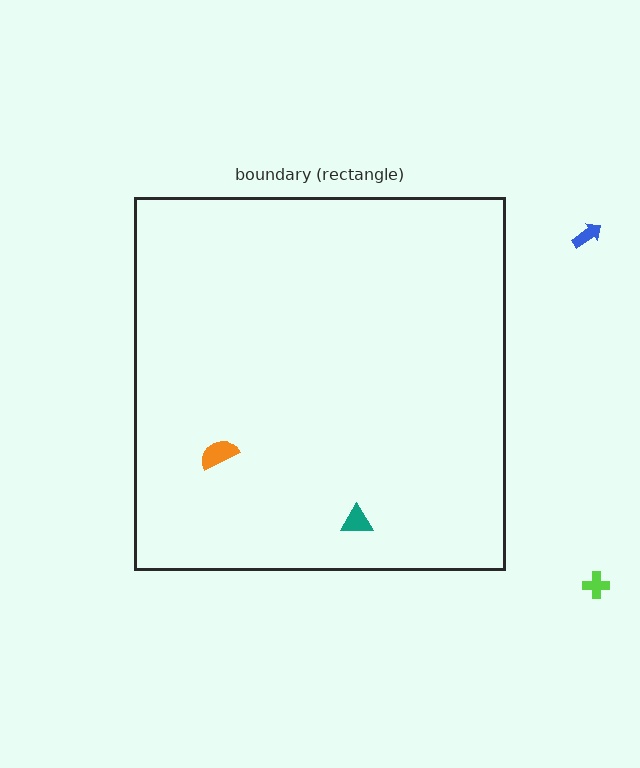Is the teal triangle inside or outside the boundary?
Inside.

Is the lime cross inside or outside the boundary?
Outside.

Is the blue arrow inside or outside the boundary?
Outside.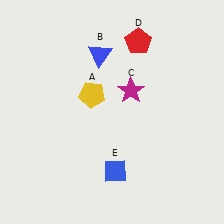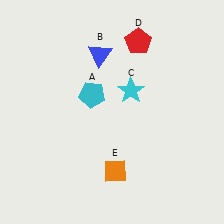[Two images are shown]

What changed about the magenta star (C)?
In Image 1, C is magenta. In Image 2, it changed to cyan.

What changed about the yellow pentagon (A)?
In Image 1, A is yellow. In Image 2, it changed to cyan.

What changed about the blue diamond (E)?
In Image 1, E is blue. In Image 2, it changed to orange.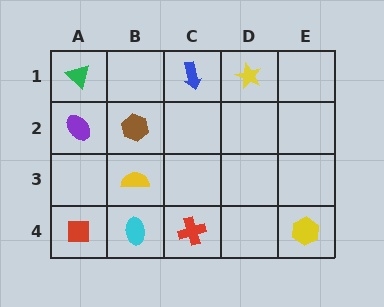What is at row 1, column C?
A blue arrow.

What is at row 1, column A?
A green triangle.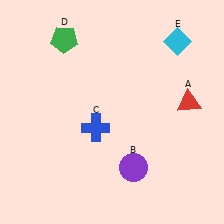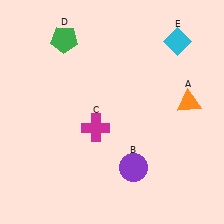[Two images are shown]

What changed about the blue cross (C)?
In Image 1, C is blue. In Image 2, it changed to magenta.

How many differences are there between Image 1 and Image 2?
There are 2 differences between the two images.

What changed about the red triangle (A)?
In Image 1, A is red. In Image 2, it changed to orange.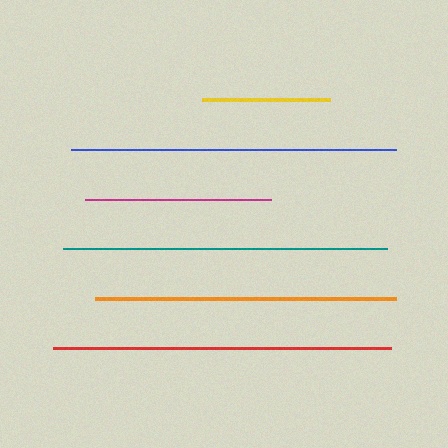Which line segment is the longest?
The red line is the longest at approximately 338 pixels.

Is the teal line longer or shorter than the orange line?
The teal line is longer than the orange line.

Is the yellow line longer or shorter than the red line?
The red line is longer than the yellow line.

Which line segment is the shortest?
The yellow line is the shortest at approximately 128 pixels.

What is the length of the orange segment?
The orange segment is approximately 301 pixels long.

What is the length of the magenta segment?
The magenta segment is approximately 186 pixels long.